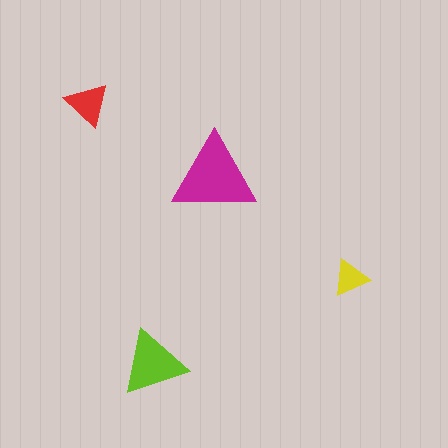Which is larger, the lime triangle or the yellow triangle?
The lime one.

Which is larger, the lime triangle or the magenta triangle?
The magenta one.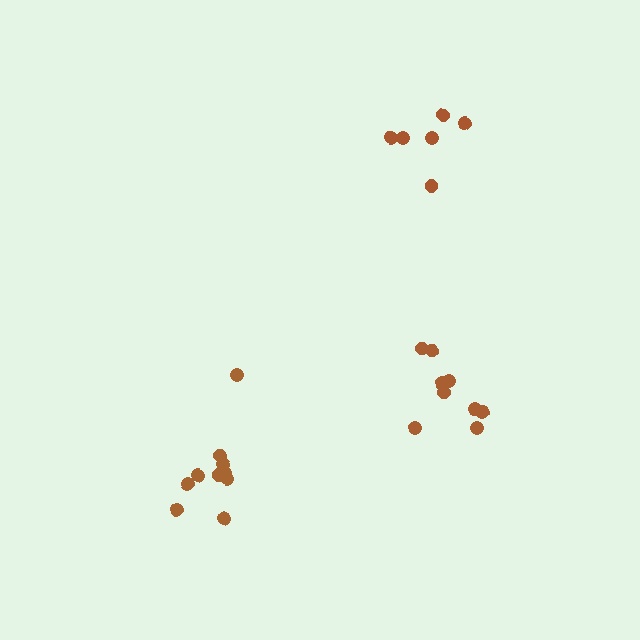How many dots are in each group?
Group 1: 9 dots, Group 2: 10 dots, Group 3: 6 dots (25 total).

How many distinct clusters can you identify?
There are 3 distinct clusters.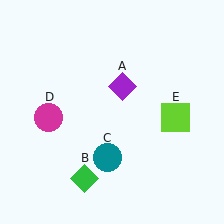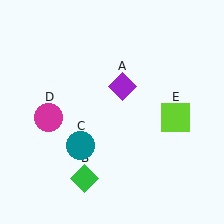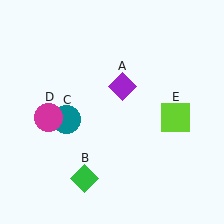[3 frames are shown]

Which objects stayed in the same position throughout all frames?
Purple diamond (object A) and green diamond (object B) and magenta circle (object D) and lime square (object E) remained stationary.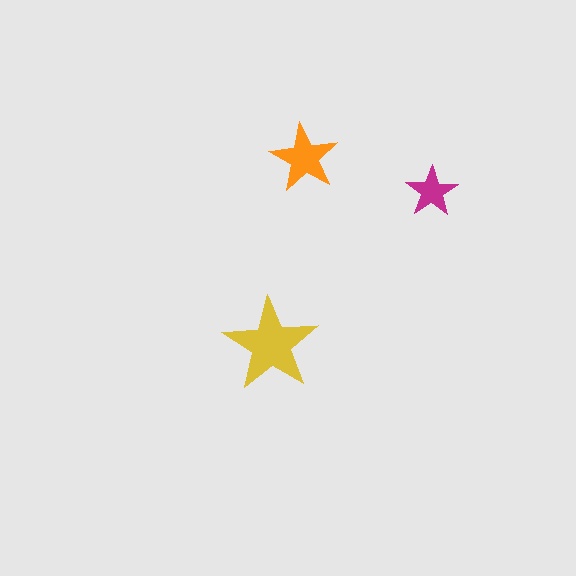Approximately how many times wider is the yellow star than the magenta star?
About 2 times wider.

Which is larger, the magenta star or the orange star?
The orange one.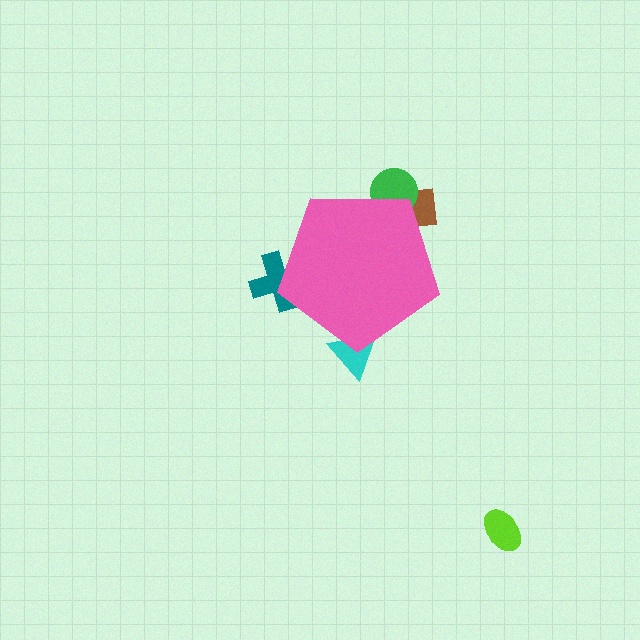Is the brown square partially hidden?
Yes, the brown square is partially hidden behind the pink pentagon.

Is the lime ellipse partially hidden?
No, the lime ellipse is fully visible.